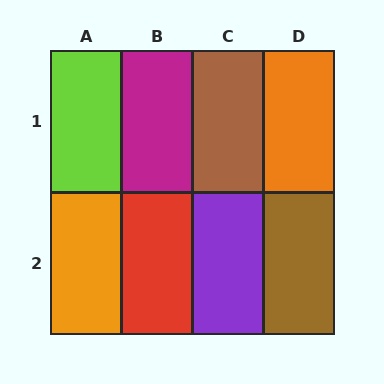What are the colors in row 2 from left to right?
Orange, red, purple, brown.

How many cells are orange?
2 cells are orange.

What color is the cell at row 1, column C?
Brown.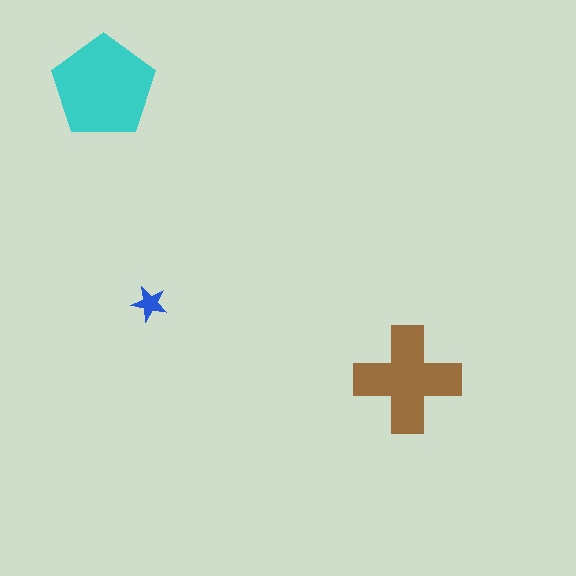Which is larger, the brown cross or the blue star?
The brown cross.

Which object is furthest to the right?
The brown cross is rightmost.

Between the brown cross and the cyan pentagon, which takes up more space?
The cyan pentagon.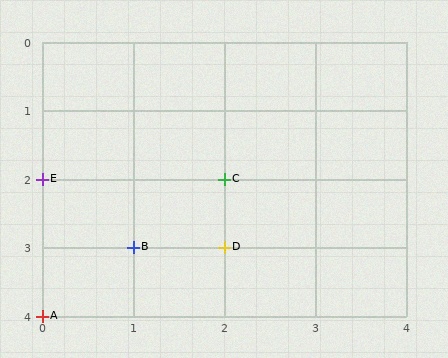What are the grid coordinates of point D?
Point D is at grid coordinates (2, 3).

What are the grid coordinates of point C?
Point C is at grid coordinates (2, 2).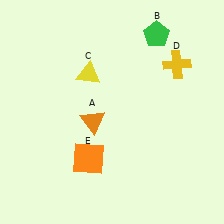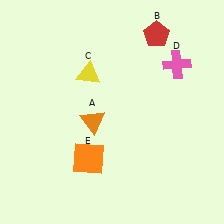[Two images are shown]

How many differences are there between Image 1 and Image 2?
There are 2 differences between the two images.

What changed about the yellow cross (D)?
In Image 1, D is yellow. In Image 2, it changed to pink.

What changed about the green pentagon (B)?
In Image 1, B is green. In Image 2, it changed to red.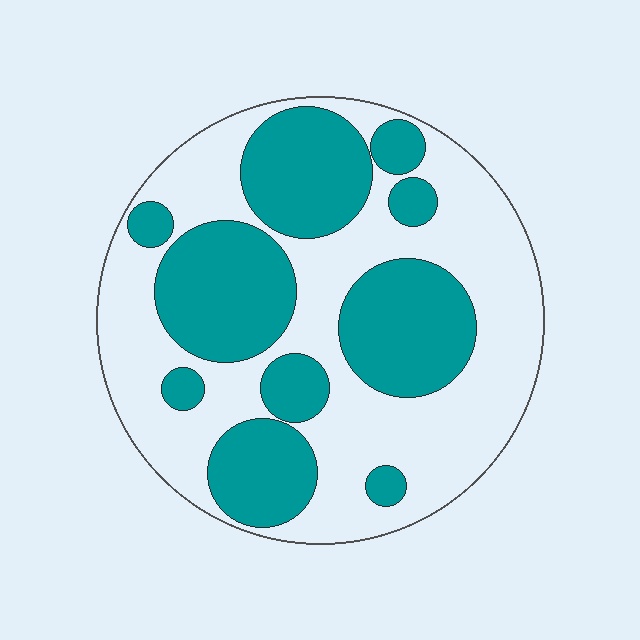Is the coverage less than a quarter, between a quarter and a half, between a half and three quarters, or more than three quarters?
Between a quarter and a half.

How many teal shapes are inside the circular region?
10.